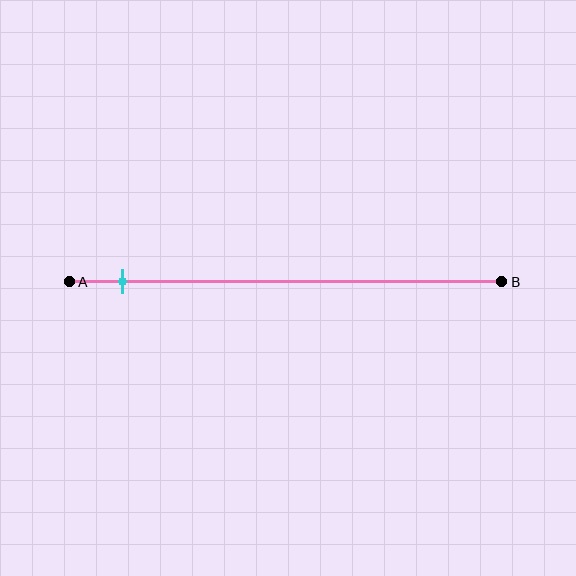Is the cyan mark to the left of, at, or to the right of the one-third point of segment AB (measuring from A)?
The cyan mark is to the left of the one-third point of segment AB.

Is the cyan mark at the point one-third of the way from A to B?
No, the mark is at about 10% from A, not at the 33% one-third point.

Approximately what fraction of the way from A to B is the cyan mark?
The cyan mark is approximately 10% of the way from A to B.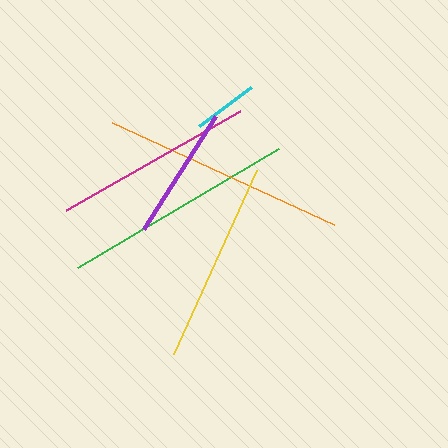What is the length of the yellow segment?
The yellow segment is approximately 202 pixels long.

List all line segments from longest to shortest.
From longest to shortest: orange, green, yellow, magenta, purple, cyan.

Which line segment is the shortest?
The cyan line is the shortest at approximately 65 pixels.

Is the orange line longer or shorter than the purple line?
The orange line is longer than the purple line.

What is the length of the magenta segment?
The magenta segment is approximately 200 pixels long.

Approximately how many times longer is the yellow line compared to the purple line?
The yellow line is approximately 1.5 times the length of the purple line.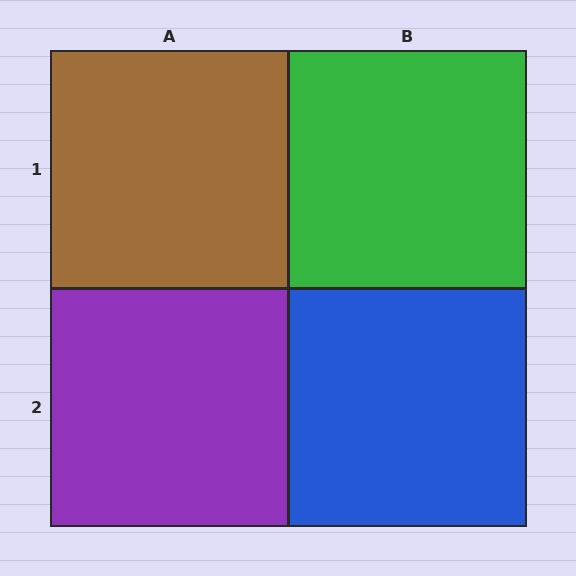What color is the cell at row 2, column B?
Blue.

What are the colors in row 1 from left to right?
Brown, green.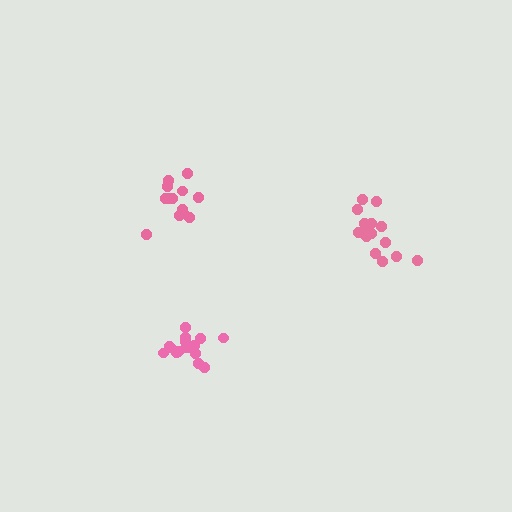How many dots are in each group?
Group 1: 16 dots, Group 2: 13 dots, Group 3: 15 dots (44 total).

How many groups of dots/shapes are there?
There are 3 groups.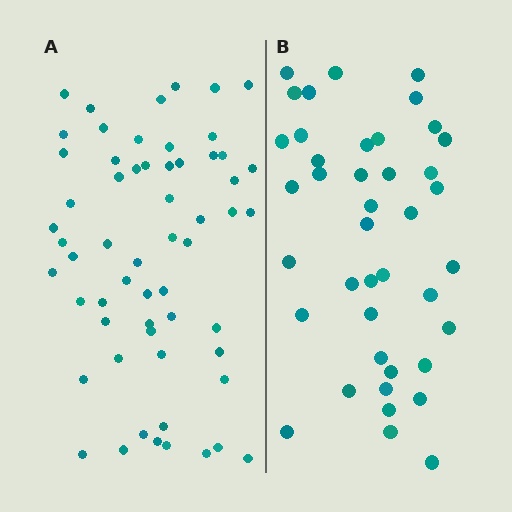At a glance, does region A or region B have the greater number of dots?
Region A (the left region) has more dots.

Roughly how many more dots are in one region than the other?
Region A has approximately 20 more dots than region B.